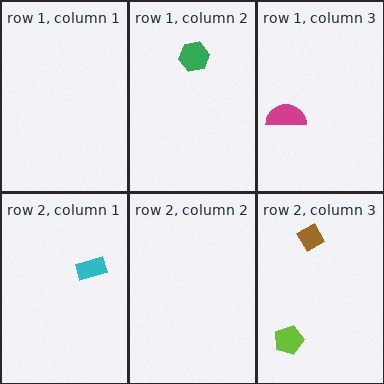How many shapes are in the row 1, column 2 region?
1.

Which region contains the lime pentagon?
The row 2, column 3 region.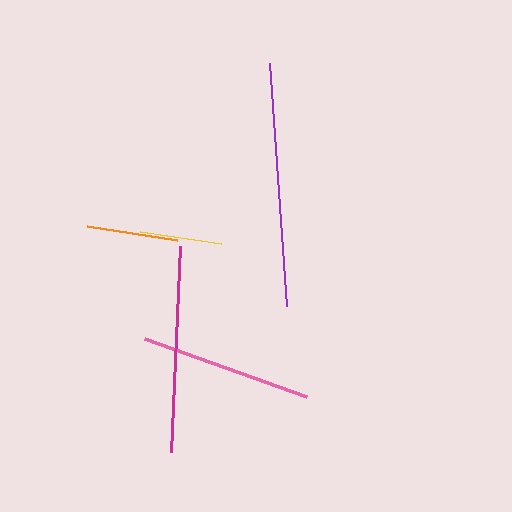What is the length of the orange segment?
The orange segment is approximately 91 pixels long.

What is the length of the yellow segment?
The yellow segment is approximately 81 pixels long.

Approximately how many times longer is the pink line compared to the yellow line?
The pink line is approximately 2.1 times the length of the yellow line.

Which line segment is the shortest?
The yellow line is the shortest at approximately 81 pixels.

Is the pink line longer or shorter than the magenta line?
The magenta line is longer than the pink line.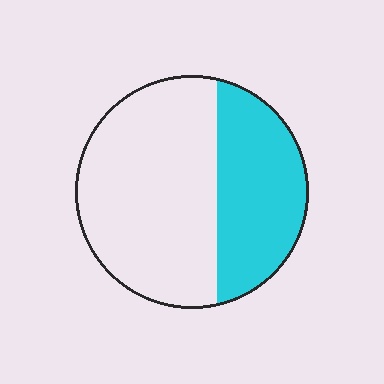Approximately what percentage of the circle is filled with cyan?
Approximately 35%.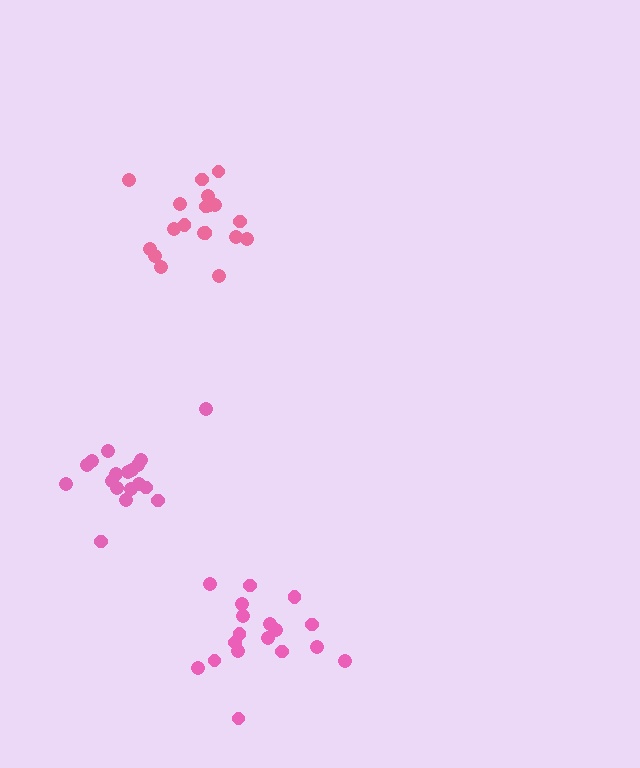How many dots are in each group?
Group 1: 18 dots, Group 2: 18 dots, Group 3: 19 dots (55 total).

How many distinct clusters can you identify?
There are 3 distinct clusters.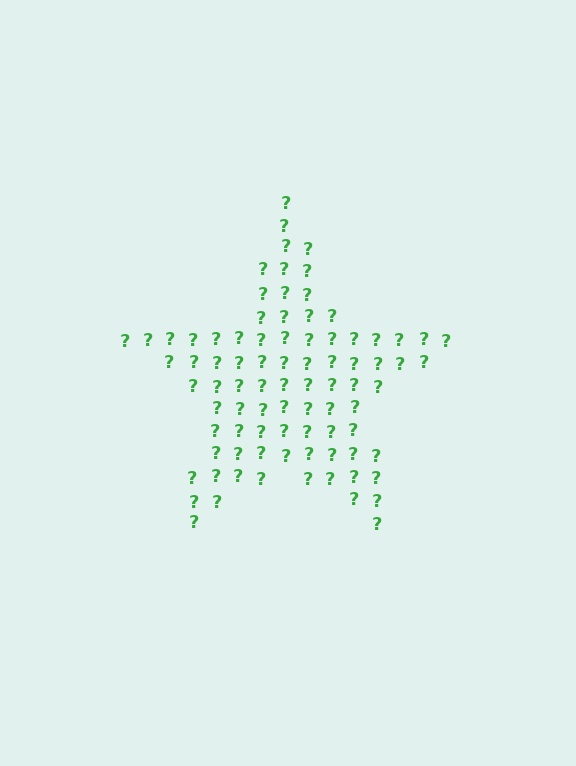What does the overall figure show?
The overall figure shows a star.